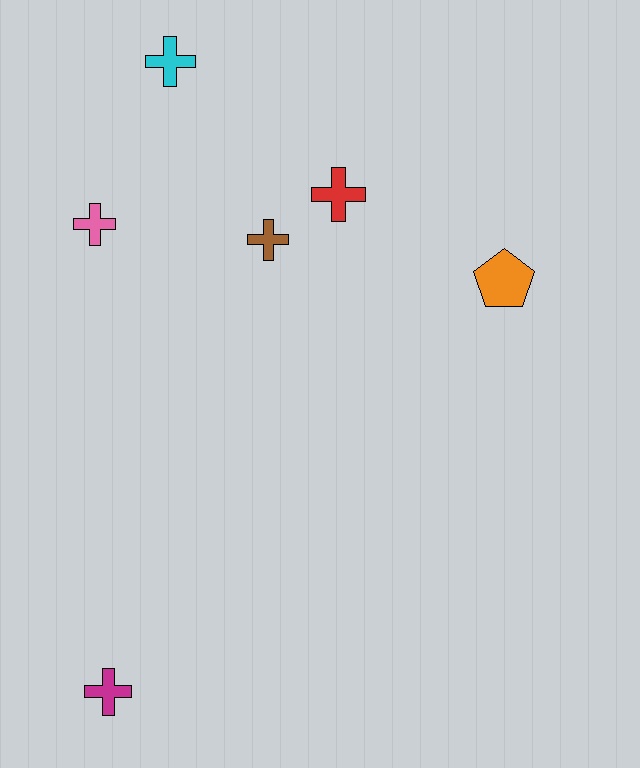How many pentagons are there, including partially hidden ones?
There is 1 pentagon.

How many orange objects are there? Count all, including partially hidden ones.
There is 1 orange object.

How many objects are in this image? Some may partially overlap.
There are 6 objects.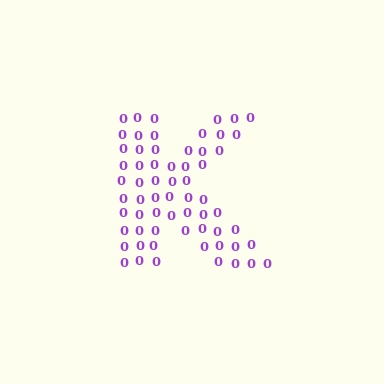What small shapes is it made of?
It is made of small digit 0's.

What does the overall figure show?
The overall figure shows the letter K.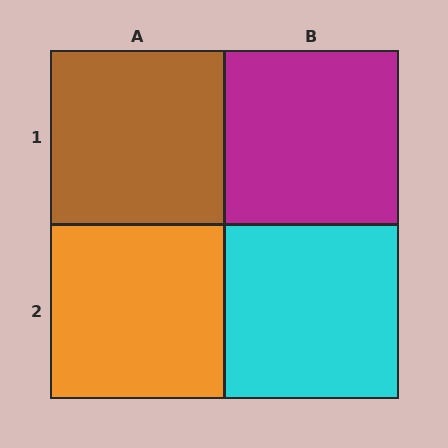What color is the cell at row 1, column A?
Brown.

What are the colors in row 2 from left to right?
Orange, cyan.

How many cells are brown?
1 cell is brown.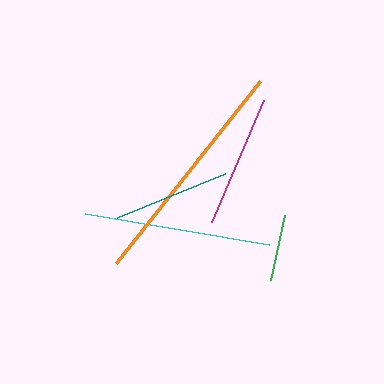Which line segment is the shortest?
The green line is the shortest at approximately 67 pixels.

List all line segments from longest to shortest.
From longest to shortest: orange, cyan, magenta, teal, green.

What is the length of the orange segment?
The orange segment is approximately 232 pixels long.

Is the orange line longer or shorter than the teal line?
The orange line is longer than the teal line.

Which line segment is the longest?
The orange line is the longest at approximately 232 pixels.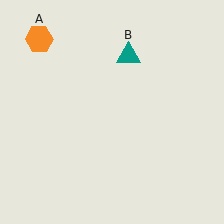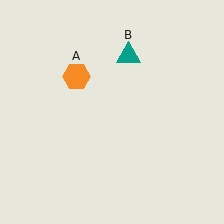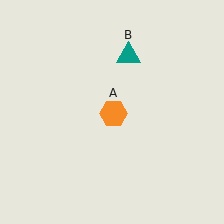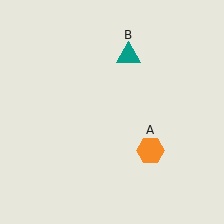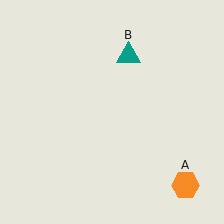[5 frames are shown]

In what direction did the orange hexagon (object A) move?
The orange hexagon (object A) moved down and to the right.